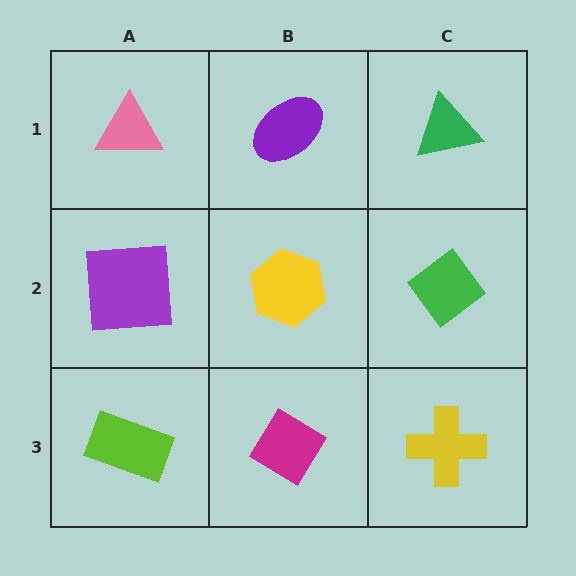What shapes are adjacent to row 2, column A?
A pink triangle (row 1, column A), a lime rectangle (row 3, column A), a yellow hexagon (row 2, column B).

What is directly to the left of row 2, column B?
A purple square.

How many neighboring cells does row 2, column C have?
3.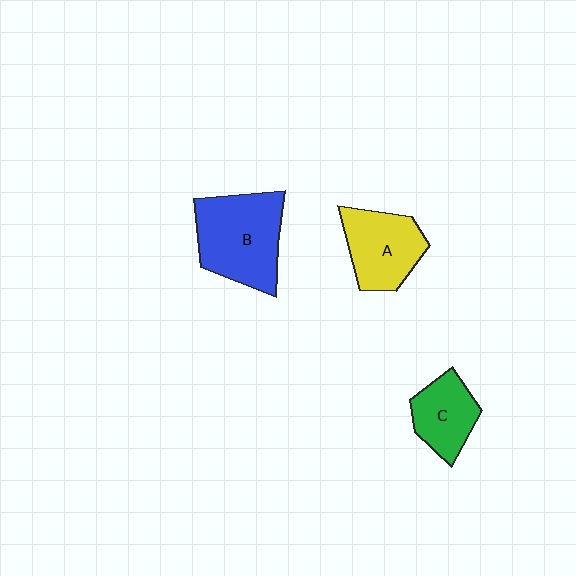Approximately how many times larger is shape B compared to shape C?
Approximately 1.7 times.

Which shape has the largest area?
Shape B (blue).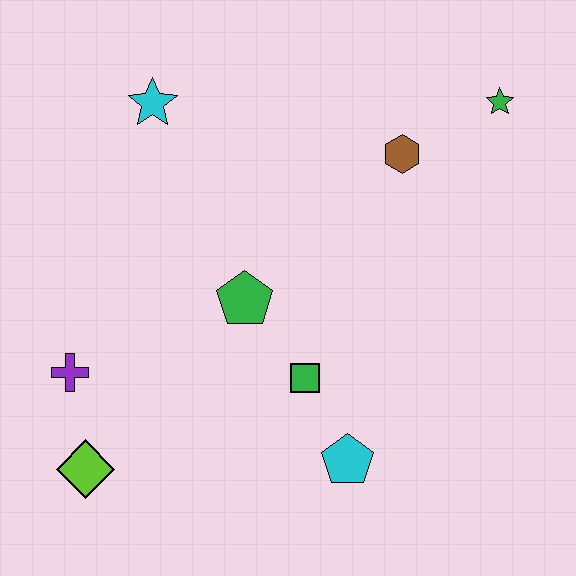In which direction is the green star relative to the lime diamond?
The green star is to the right of the lime diamond.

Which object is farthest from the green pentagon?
The green star is farthest from the green pentagon.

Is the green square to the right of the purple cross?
Yes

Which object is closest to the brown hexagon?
The green star is closest to the brown hexagon.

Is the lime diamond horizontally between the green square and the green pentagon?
No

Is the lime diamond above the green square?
No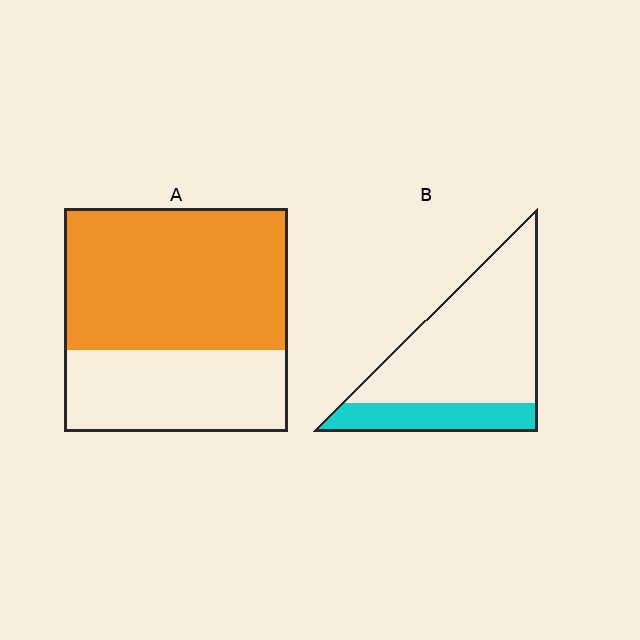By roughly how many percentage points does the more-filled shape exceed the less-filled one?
By roughly 40 percentage points (A over B).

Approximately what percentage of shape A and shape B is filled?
A is approximately 65% and B is approximately 25%.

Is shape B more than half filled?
No.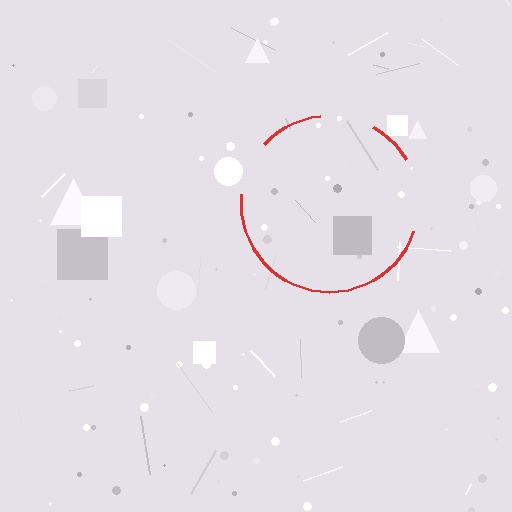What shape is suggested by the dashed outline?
The dashed outline suggests a circle.